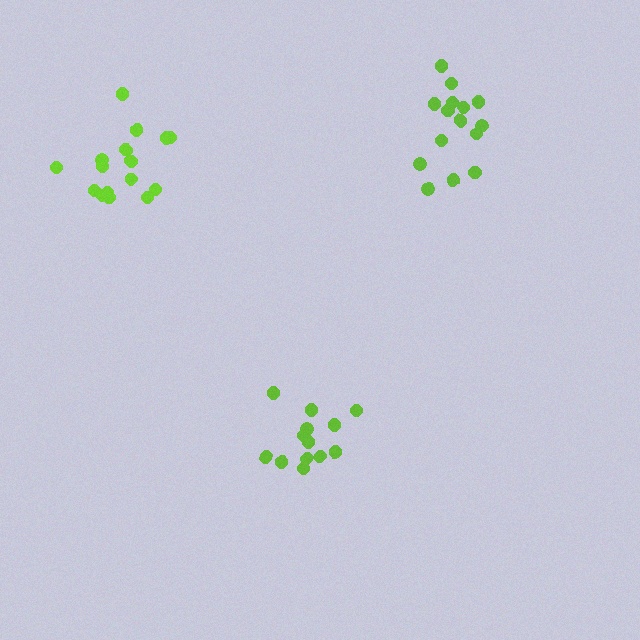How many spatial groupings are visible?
There are 3 spatial groupings.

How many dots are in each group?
Group 1: 16 dots, Group 2: 15 dots, Group 3: 13 dots (44 total).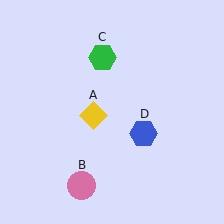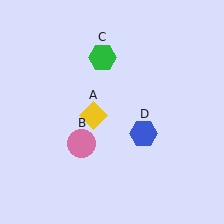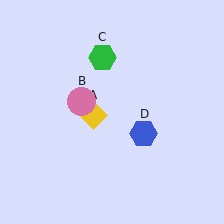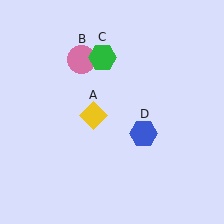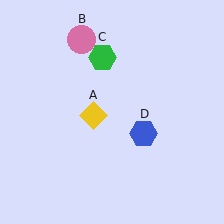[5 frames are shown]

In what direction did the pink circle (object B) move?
The pink circle (object B) moved up.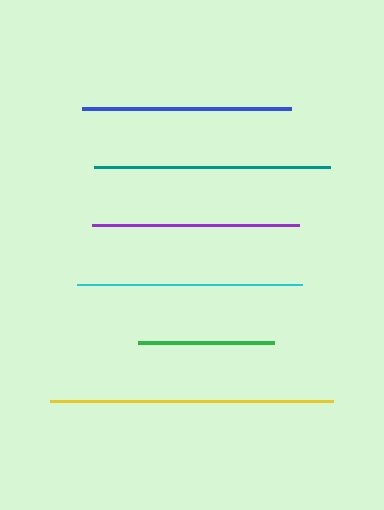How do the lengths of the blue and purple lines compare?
The blue and purple lines are approximately the same length.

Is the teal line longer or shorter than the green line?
The teal line is longer than the green line.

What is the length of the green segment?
The green segment is approximately 135 pixels long.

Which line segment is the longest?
The yellow line is the longest at approximately 283 pixels.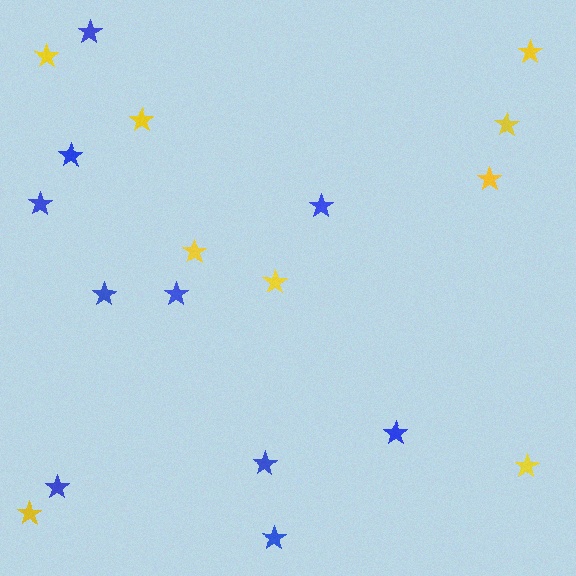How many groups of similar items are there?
There are 2 groups: one group of blue stars (10) and one group of yellow stars (9).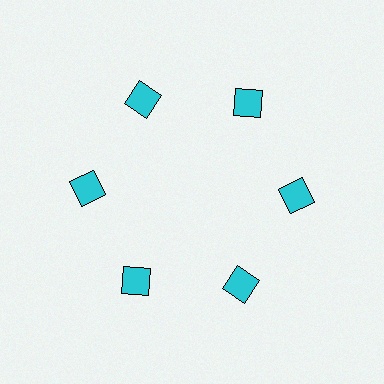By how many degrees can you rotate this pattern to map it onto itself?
The pattern maps onto itself every 60 degrees of rotation.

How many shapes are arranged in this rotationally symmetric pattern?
There are 6 shapes, arranged in 6 groups of 1.